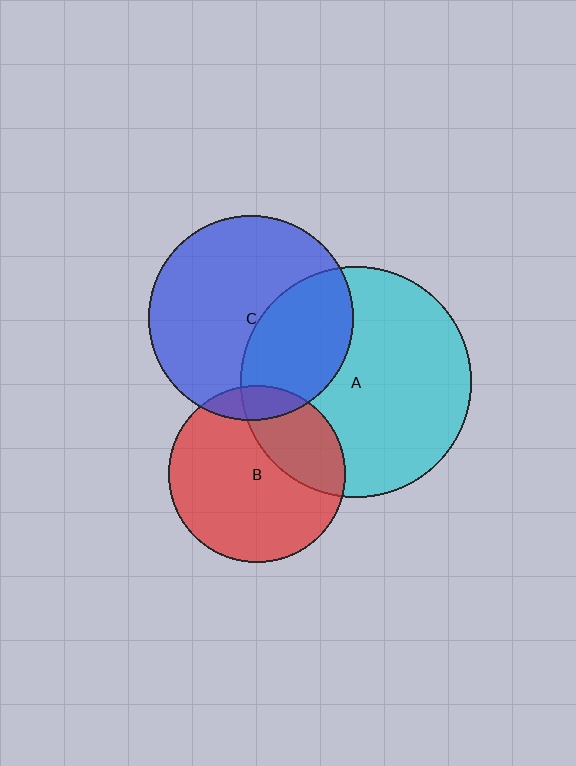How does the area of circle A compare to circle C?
Approximately 1.3 times.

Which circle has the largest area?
Circle A (cyan).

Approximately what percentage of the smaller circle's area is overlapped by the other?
Approximately 30%.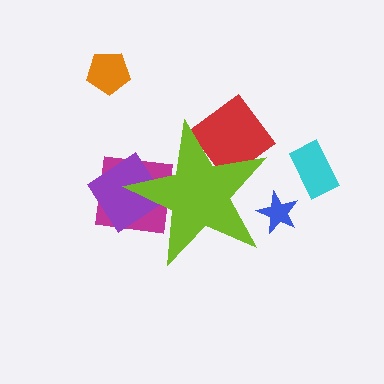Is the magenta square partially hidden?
Yes, the magenta square is partially hidden behind the lime star.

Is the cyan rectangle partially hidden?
No, the cyan rectangle is fully visible.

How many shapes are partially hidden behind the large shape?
4 shapes are partially hidden.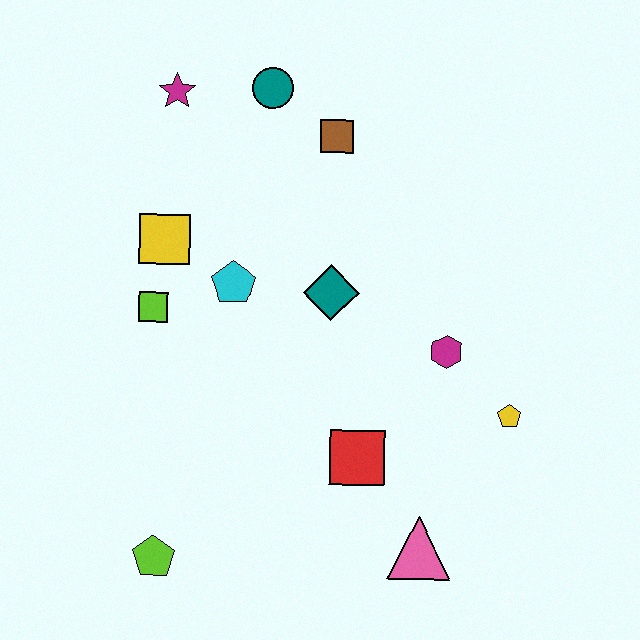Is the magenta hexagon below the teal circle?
Yes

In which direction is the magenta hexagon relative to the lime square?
The magenta hexagon is to the right of the lime square.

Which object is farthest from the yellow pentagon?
The magenta star is farthest from the yellow pentagon.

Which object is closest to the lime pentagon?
The red square is closest to the lime pentagon.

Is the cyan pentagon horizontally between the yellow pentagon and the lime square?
Yes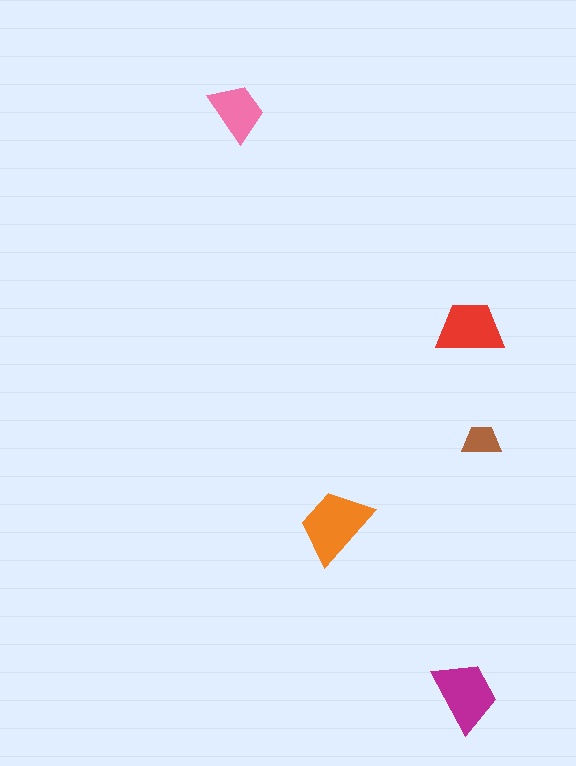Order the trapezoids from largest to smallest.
the orange one, the magenta one, the red one, the pink one, the brown one.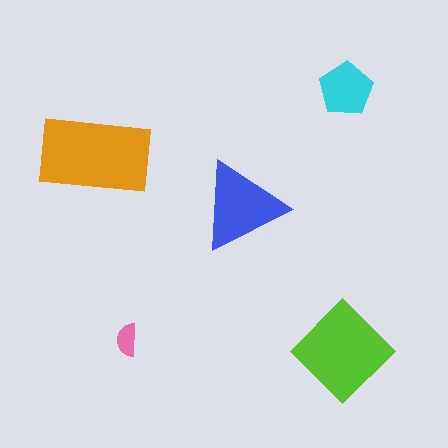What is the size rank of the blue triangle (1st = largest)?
3rd.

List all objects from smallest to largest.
The pink semicircle, the cyan pentagon, the blue triangle, the lime diamond, the orange rectangle.